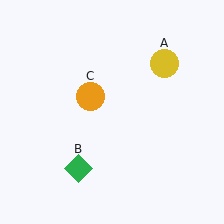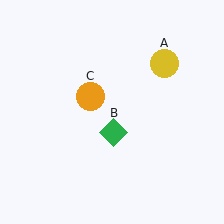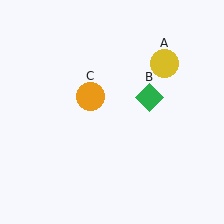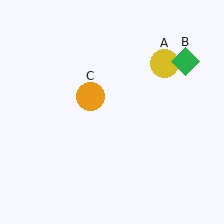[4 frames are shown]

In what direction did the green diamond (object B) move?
The green diamond (object B) moved up and to the right.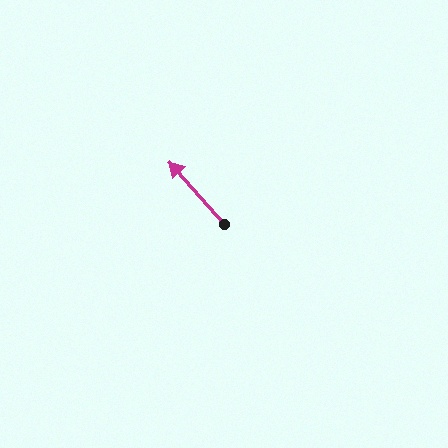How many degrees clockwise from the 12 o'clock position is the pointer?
Approximately 319 degrees.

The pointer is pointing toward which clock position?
Roughly 11 o'clock.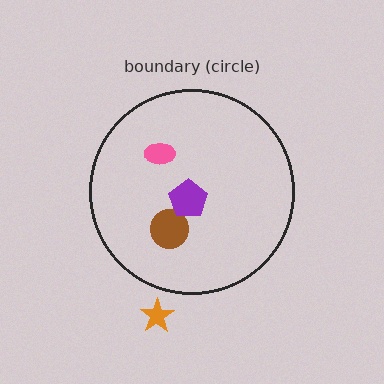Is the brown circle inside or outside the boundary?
Inside.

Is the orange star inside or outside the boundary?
Outside.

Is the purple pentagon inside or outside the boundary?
Inside.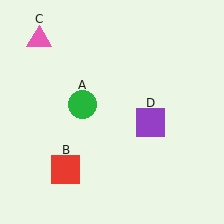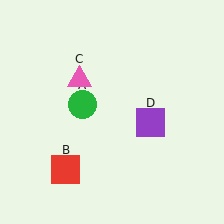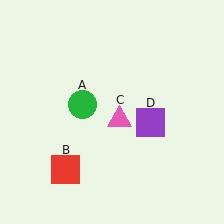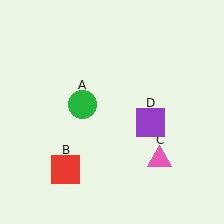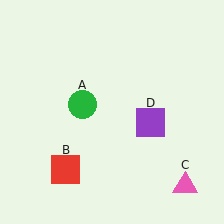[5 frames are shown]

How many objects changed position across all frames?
1 object changed position: pink triangle (object C).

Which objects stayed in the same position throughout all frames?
Green circle (object A) and red square (object B) and purple square (object D) remained stationary.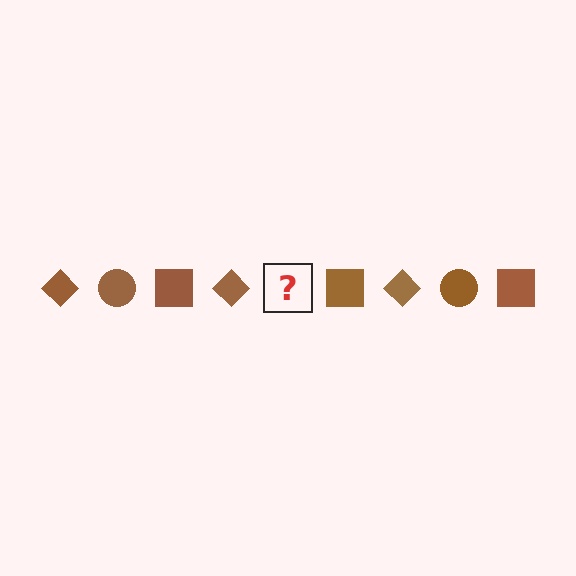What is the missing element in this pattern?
The missing element is a brown circle.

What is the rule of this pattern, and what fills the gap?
The rule is that the pattern cycles through diamond, circle, square shapes in brown. The gap should be filled with a brown circle.